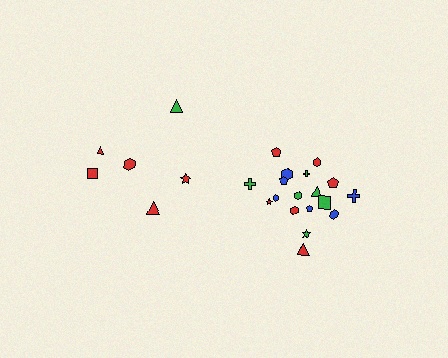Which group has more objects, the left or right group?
The right group.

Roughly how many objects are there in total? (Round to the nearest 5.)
Roughly 25 objects in total.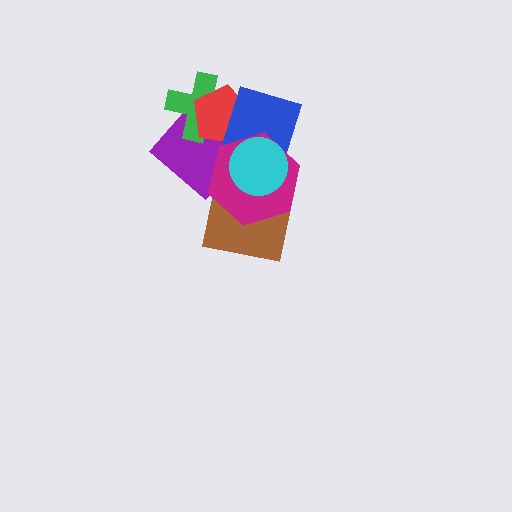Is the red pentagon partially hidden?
Yes, it is partially covered by another shape.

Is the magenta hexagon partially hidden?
Yes, it is partially covered by another shape.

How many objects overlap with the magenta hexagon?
4 objects overlap with the magenta hexagon.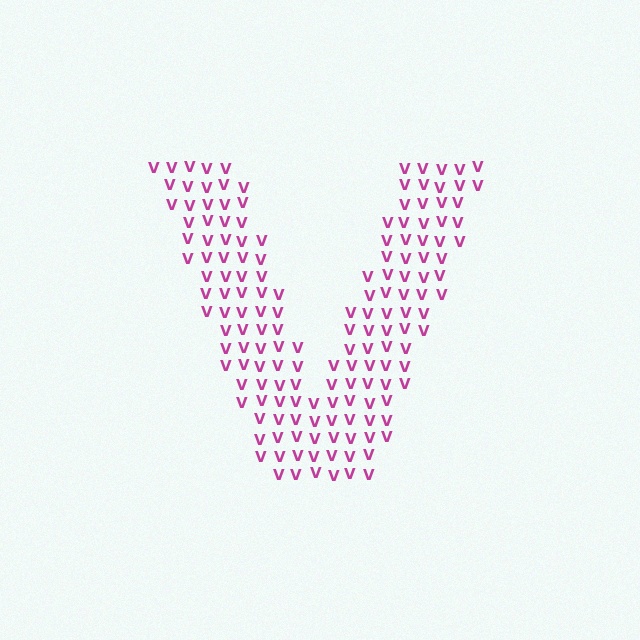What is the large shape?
The large shape is the letter V.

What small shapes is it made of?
It is made of small letter V's.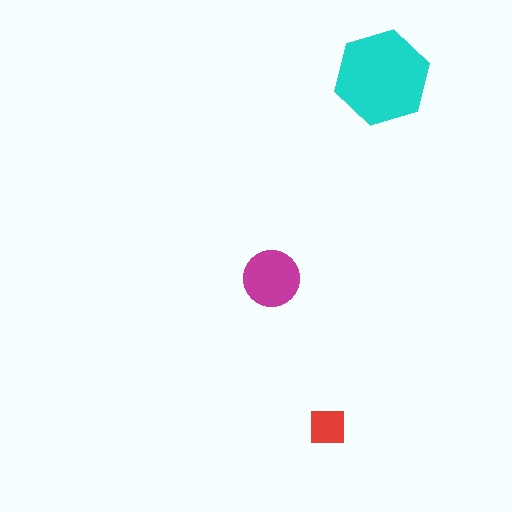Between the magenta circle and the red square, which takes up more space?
The magenta circle.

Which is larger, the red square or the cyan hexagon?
The cyan hexagon.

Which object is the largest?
The cyan hexagon.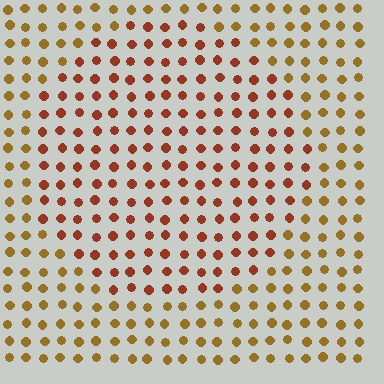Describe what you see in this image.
The image is filled with small brown elements in a uniform arrangement. A circle-shaped region is visible where the elements are tinted to a slightly different hue, forming a subtle color boundary.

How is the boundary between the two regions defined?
The boundary is defined purely by a slight shift in hue (about 32 degrees). Spacing, size, and orientation are identical on both sides.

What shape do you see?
I see a circle.